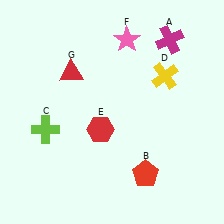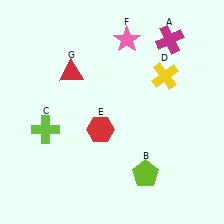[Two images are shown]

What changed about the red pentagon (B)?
In Image 1, B is red. In Image 2, it changed to lime.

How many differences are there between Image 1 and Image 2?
There is 1 difference between the two images.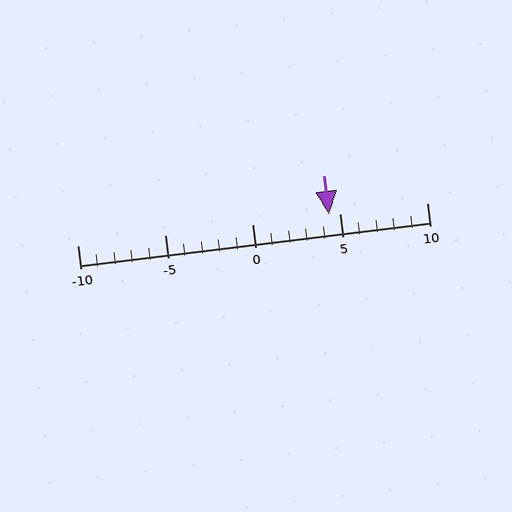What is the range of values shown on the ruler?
The ruler shows values from -10 to 10.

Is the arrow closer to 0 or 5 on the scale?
The arrow is closer to 5.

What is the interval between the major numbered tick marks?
The major tick marks are spaced 5 units apart.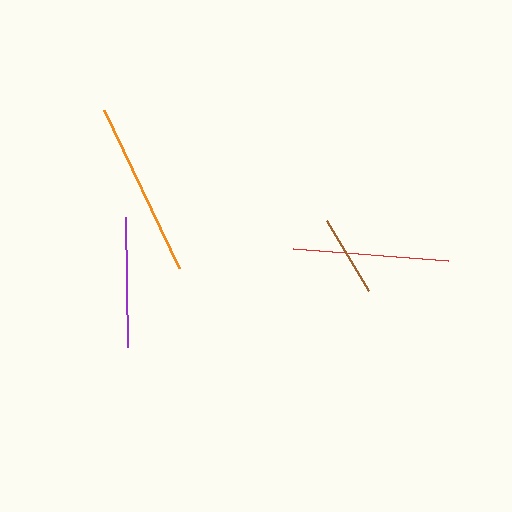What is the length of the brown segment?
The brown segment is approximately 82 pixels long.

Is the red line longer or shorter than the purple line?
The red line is longer than the purple line.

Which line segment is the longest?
The orange line is the longest at approximately 176 pixels.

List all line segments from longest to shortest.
From longest to shortest: orange, red, purple, brown.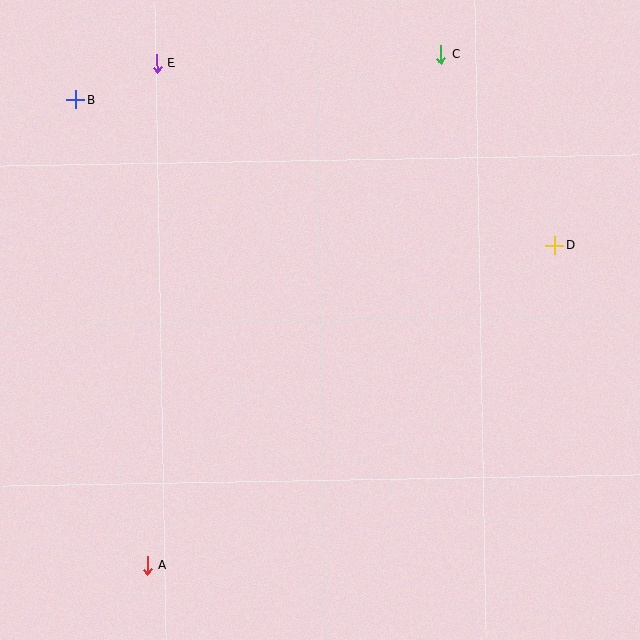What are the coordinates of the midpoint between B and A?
The midpoint between B and A is at (112, 333).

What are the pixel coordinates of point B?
Point B is at (76, 100).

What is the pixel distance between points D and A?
The distance between D and A is 518 pixels.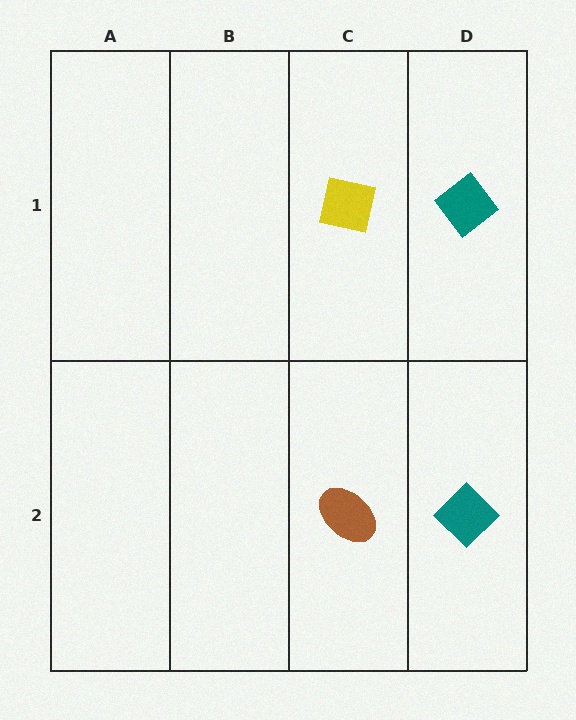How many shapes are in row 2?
2 shapes.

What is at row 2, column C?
A brown ellipse.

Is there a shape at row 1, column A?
No, that cell is empty.